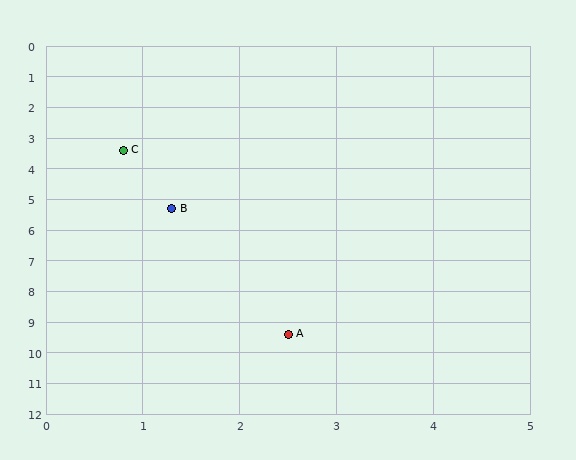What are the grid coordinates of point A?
Point A is at approximately (2.5, 9.4).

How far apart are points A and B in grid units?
Points A and B are about 4.3 grid units apart.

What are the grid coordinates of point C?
Point C is at approximately (0.8, 3.4).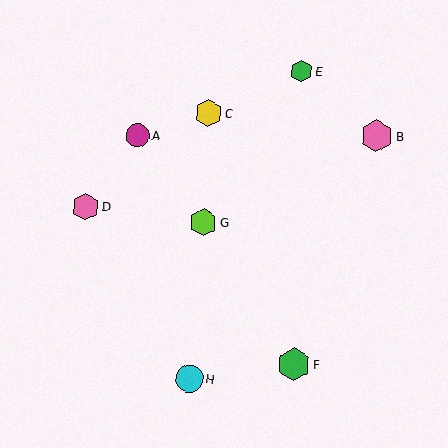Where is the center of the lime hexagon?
The center of the lime hexagon is at (203, 222).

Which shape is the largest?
The green hexagon (labeled F) is the largest.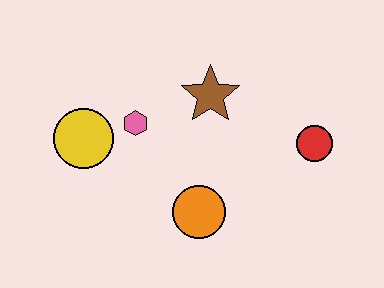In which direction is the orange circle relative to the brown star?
The orange circle is below the brown star.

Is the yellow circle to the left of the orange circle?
Yes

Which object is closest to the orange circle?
The pink hexagon is closest to the orange circle.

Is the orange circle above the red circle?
No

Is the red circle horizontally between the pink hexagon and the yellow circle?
No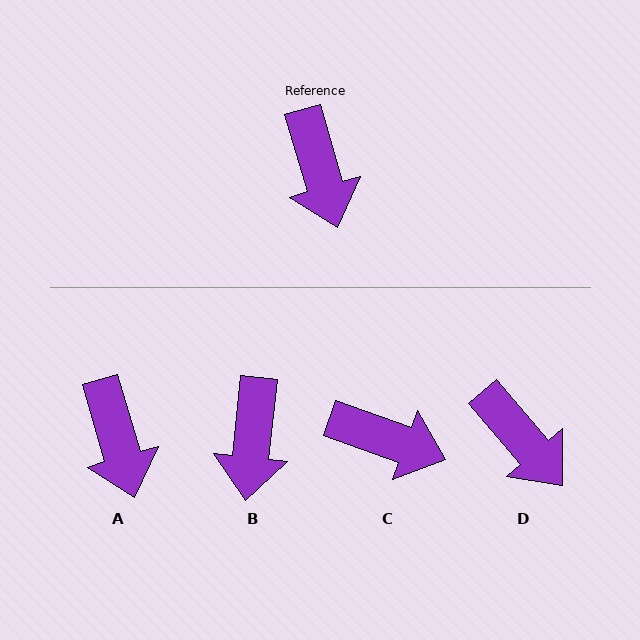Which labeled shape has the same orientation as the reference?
A.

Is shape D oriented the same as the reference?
No, it is off by about 24 degrees.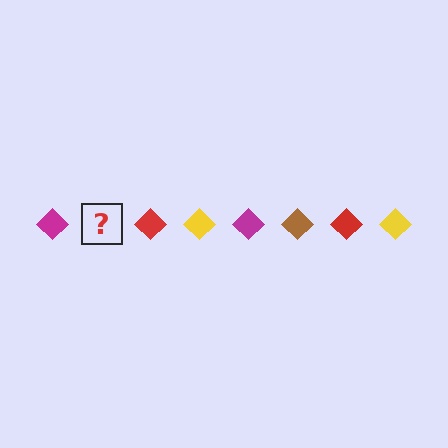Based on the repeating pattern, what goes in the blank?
The blank should be a brown diamond.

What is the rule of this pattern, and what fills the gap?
The rule is that the pattern cycles through magenta, brown, red, yellow diamonds. The gap should be filled with a brown diamond.